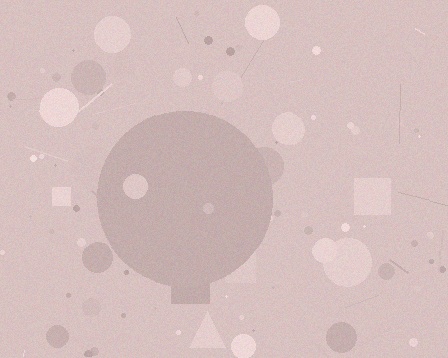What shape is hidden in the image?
A circle is hidden in the image.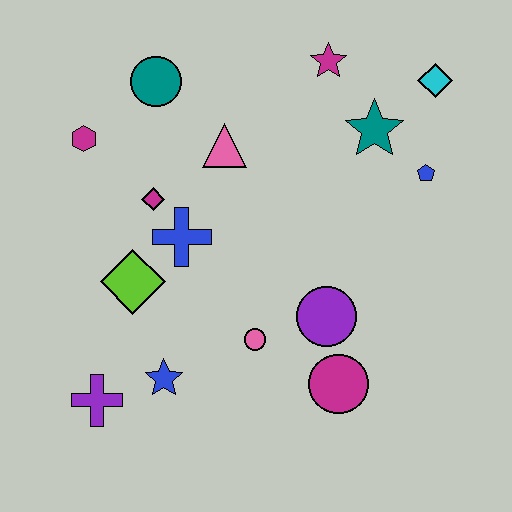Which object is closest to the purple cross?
The blue star is closest to the purple cross.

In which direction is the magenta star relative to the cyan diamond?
The magenta star is to the left of the cyan diamond.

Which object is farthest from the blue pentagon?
The purple cross is farthest from the blue pentagon.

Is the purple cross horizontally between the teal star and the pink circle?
No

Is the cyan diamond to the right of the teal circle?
Yes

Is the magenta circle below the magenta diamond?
Yes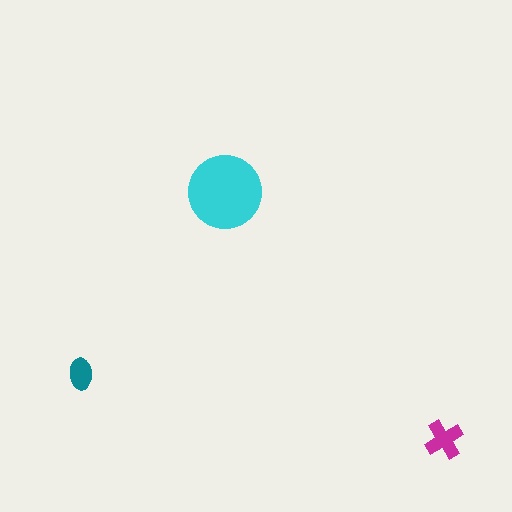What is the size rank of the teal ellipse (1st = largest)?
3rd.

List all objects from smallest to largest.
The teal ellipse, the magenta cross, the cyan circle.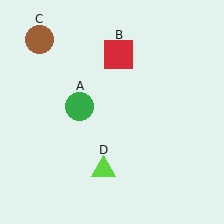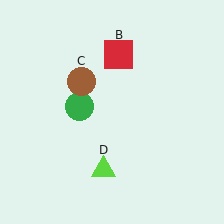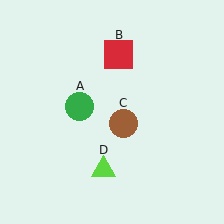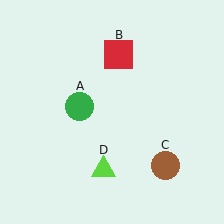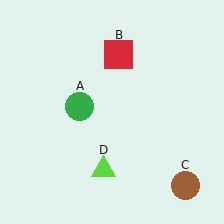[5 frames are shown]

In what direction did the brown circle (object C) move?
The brown circle (object C) moved down and to the right.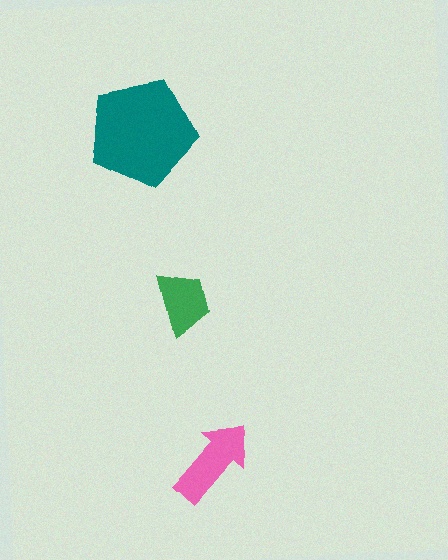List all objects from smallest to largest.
The green trapezoid, the pink arrow, the teal pentagon.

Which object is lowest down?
The pink arrow is bottommost.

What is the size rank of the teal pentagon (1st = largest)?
1st.